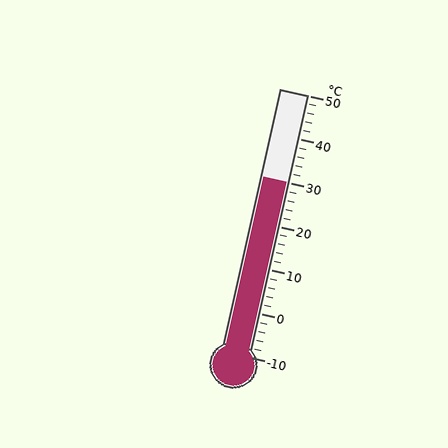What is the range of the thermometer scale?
The thermometer scale ranges from -10°C to 50°C.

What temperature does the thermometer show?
The thermometer shows approximately 30°C.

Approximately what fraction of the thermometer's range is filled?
The thermometer is filled to approximately 65% of its range.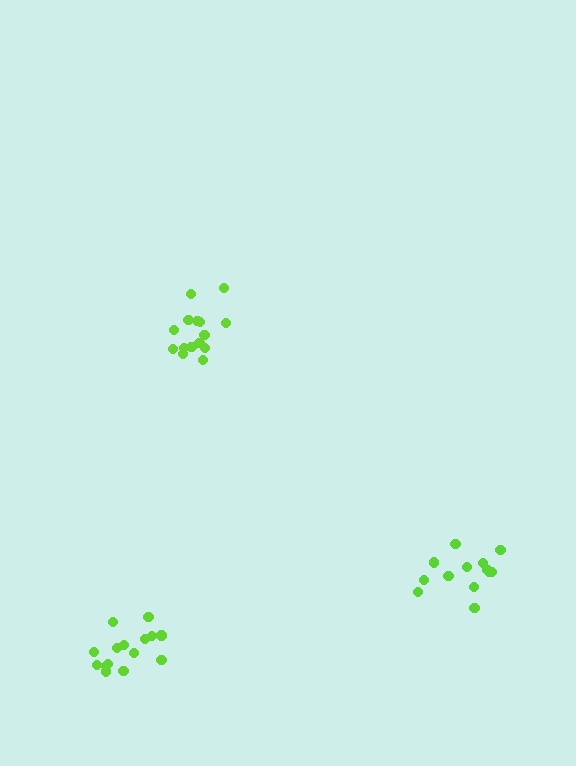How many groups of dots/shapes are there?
There are 3 groups.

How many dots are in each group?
Group 1: 15 dots, Group 2: 14 dots, Group 3: 15 dots (44 total).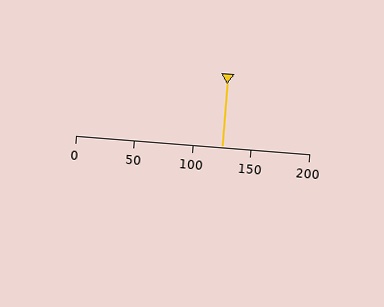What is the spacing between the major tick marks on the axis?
The major ticks are spaced 50 apart.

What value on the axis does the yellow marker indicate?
The marker indicates approximately 125.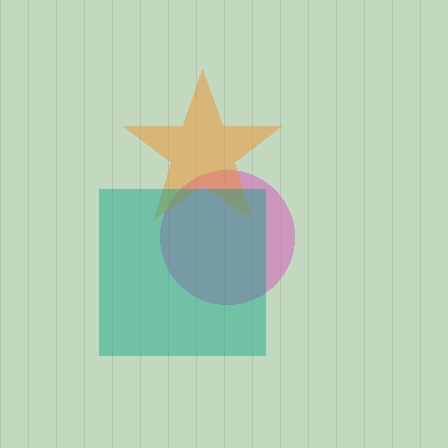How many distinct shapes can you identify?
There are 3 distinct shapes: a pink circle, an orange star, a teal square.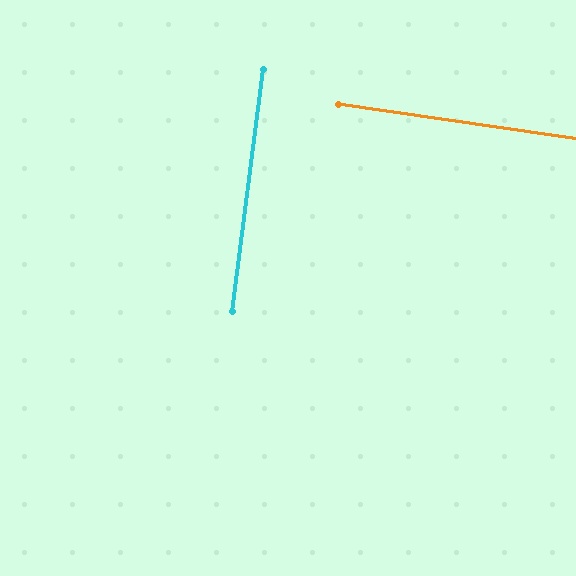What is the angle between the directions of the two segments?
Approximately 89 degrees.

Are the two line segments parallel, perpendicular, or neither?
Perpendicular — they meet at approximately 89°.